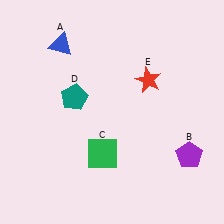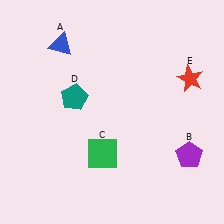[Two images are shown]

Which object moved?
The red star (E) moved right.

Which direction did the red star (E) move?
The red star (E) moved right.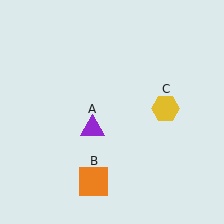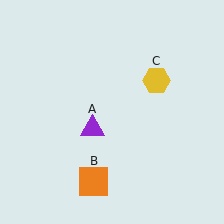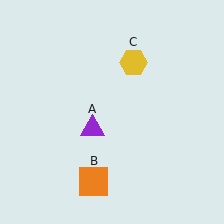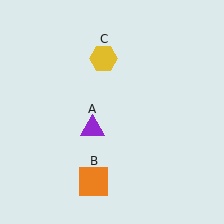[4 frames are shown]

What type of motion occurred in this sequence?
The yellow hexagon (object C) rotated counterclockwise around the center of the scene.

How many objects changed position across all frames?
1 object changed position: yellow hexagon (object C).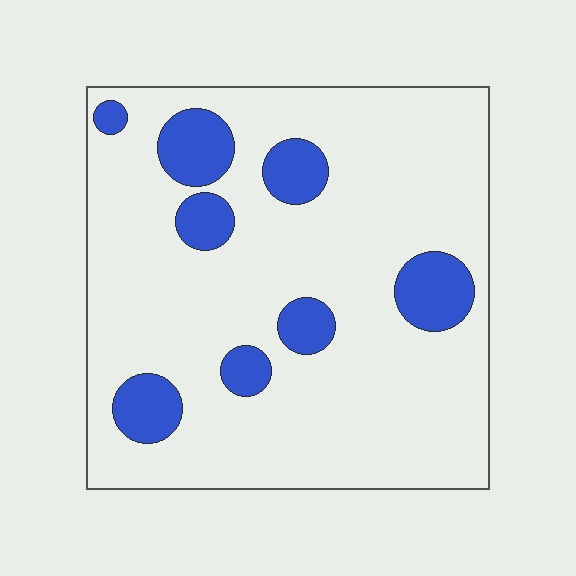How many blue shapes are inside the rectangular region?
8.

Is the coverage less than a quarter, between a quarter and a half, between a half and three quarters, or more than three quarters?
Less than a quarter.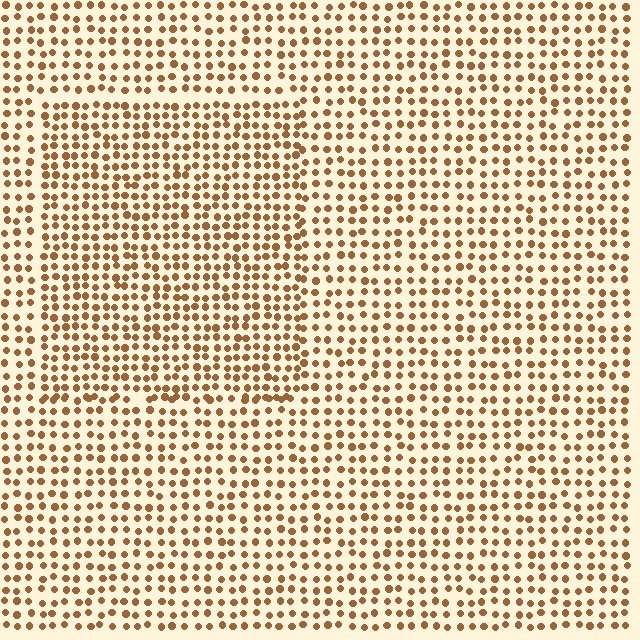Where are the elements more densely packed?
The elements are more densely packed inside the rectangle boundary.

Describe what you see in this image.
The image contains small brown elements arranged at two different densities. A rectangle-shaped region is visible where the elements are more densely packed than the surrounding area.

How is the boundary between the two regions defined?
The boundary is defined by a change in element density (approximately 1.4x ratio). All elements are the same color, size, and shape.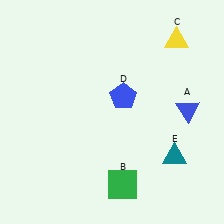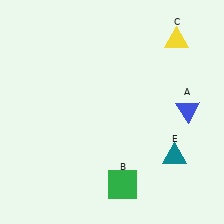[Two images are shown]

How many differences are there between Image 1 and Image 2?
There is 1 difference between the two images.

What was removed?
The blue pentagon (D) was removed in Image 2.